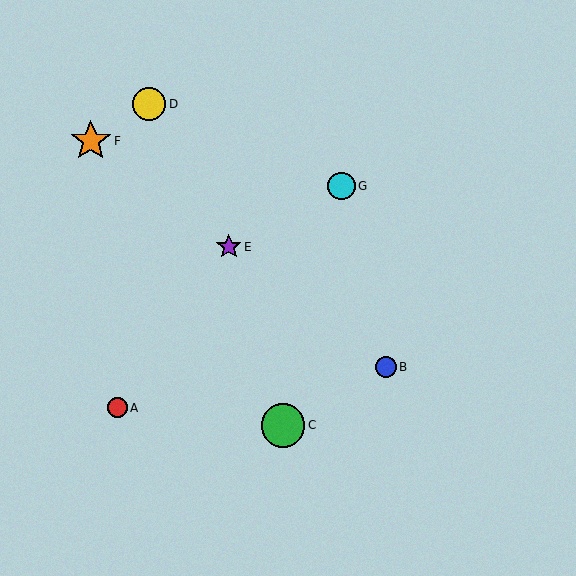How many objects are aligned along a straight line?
3 objects (B, E, F) are aligned along a straight line.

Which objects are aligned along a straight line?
Objects B, E, F are aligned along a straight line.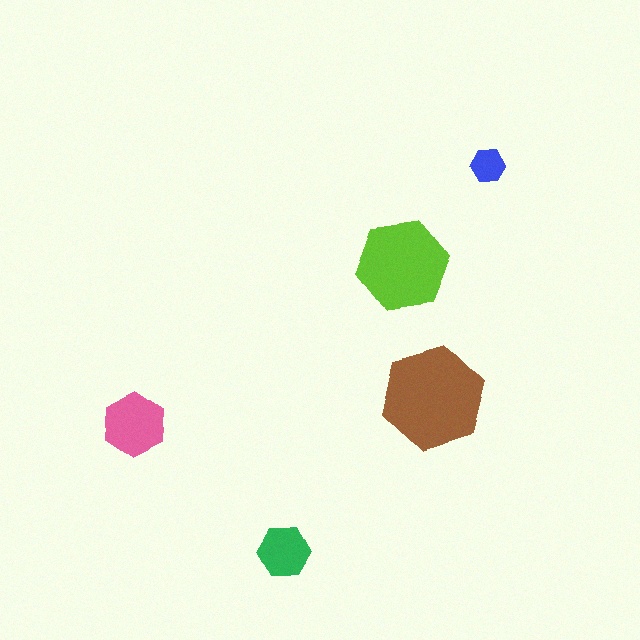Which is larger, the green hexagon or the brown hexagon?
The brown one.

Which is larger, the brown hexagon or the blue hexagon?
The brown one.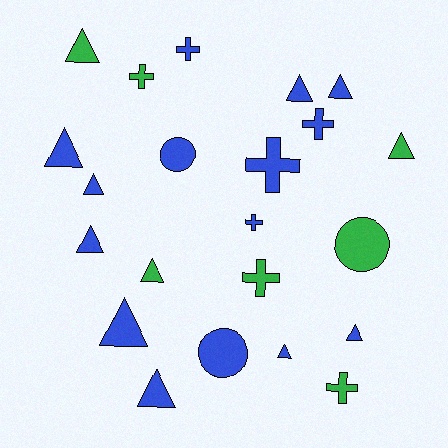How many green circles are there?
There is 1 green circle.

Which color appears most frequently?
Blue, with 15 objects.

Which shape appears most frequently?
Triangle, with 12 objects.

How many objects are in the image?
There are 22 objects.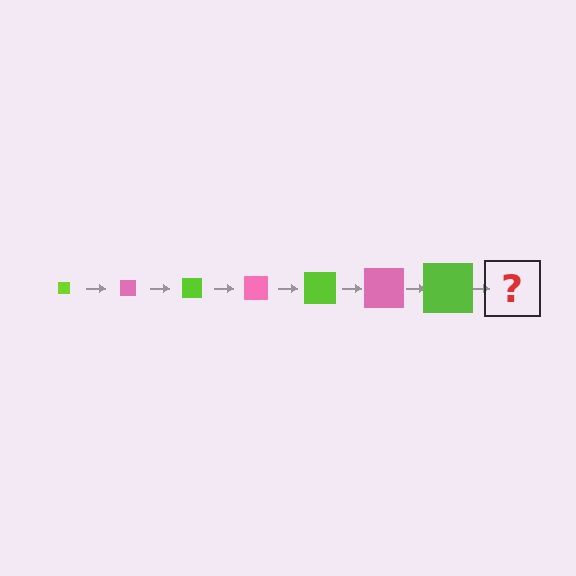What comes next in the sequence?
The next element should be a pink square, larger than the previous one.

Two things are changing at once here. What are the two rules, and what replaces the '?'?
The two rules are that the square grows larger each step and the color cycles through lime and pink. The '?' should be a pink square, larger than the previous one.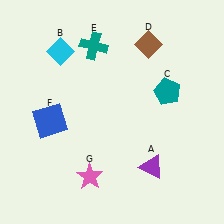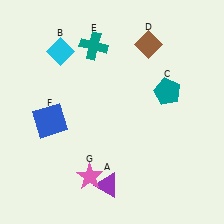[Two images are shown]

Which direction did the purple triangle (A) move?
The purple triangle (A) moved left.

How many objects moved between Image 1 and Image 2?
1 object moved between the two images.